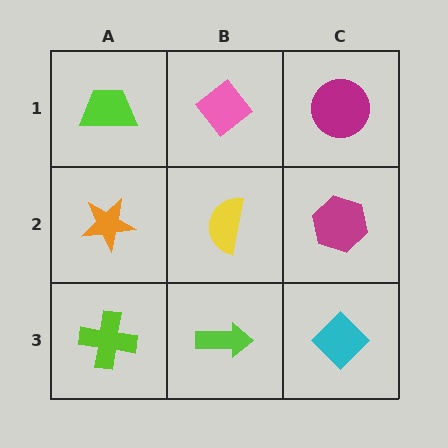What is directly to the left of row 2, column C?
A yellow semicircle.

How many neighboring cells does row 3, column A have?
2.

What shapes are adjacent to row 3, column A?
An orange star (row 2, column A), a lime arrow (row 3, column B).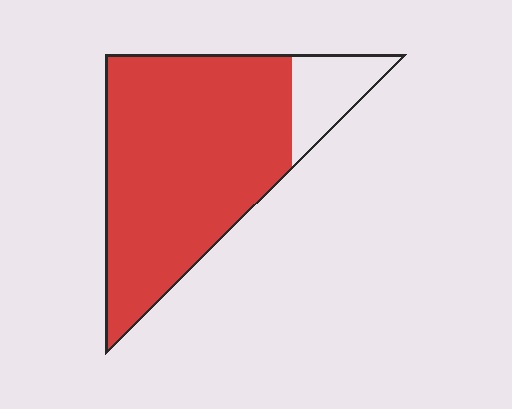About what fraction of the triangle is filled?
About five sixths (5/6).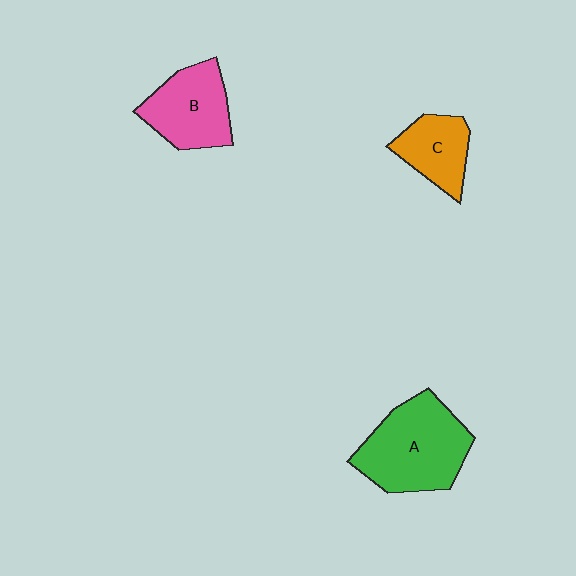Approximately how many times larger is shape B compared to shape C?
Approximately 1.3 times.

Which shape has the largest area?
Shape A (green).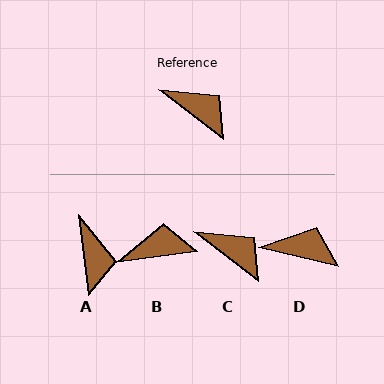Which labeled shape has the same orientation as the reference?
C.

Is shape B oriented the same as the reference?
No, it is off by about 45 degrees.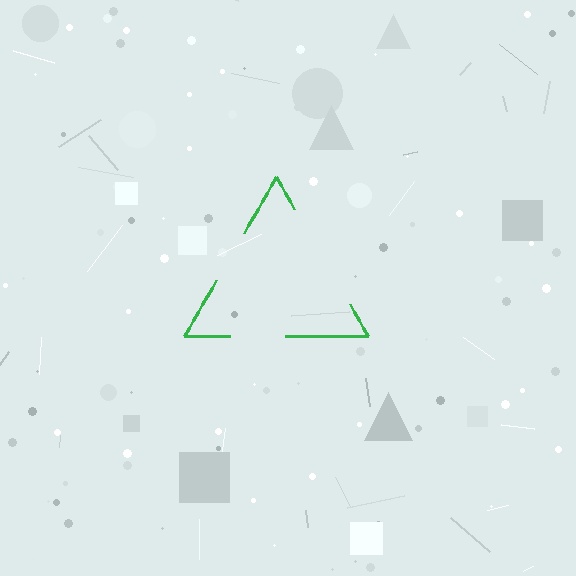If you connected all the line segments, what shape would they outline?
They would outline a triangle.